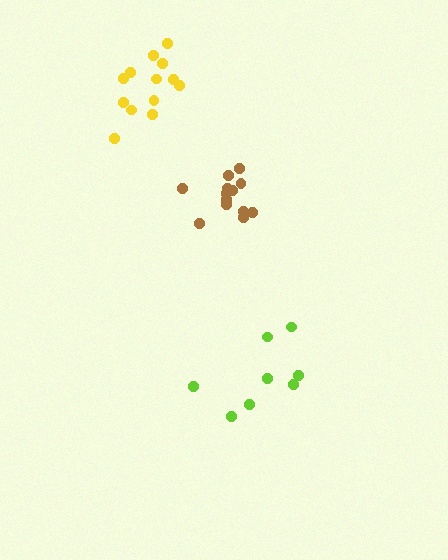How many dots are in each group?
Group 1: 8 dots, Group 2: 13 dots, Group 3: 13 dots (34 total).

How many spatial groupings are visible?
There are 3 spatial groupings.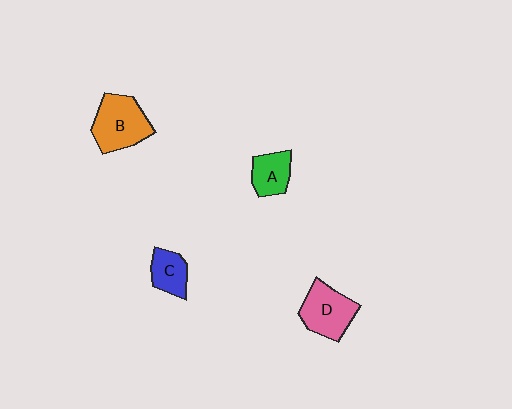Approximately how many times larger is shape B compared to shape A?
Approximately 1.7 times.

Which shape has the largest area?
Shape B (orange).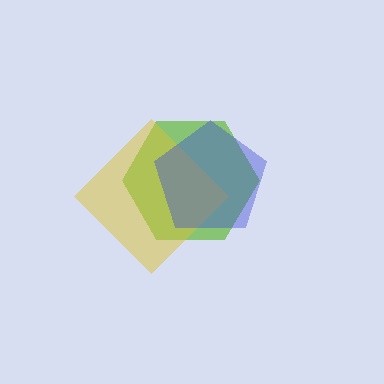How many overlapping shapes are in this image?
There are 3 overlapping shapes in the image.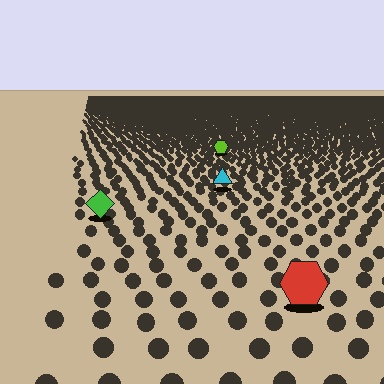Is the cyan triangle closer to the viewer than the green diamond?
No. The green diamond is closer — you can tell from the texture gradient: the ground texture is coarser near it.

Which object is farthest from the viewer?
The lime hexagon is farthest from the viewer. It appears smaller and the ground texture around it is denser.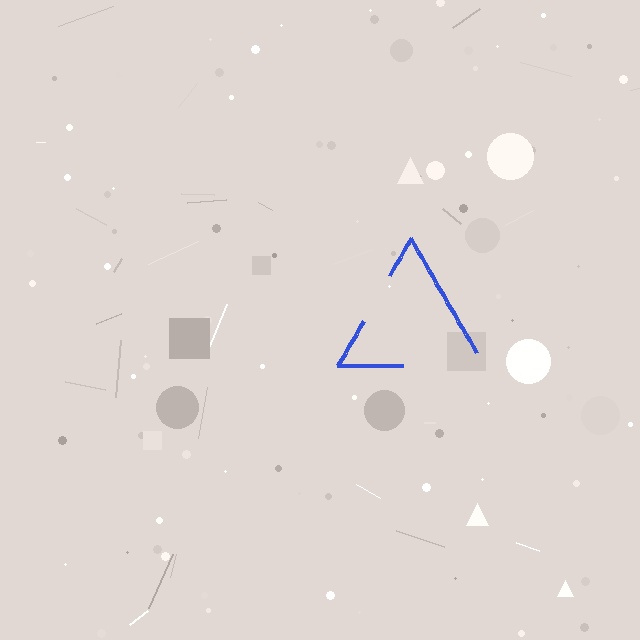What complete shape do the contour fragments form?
The contour fragments form a triangle.